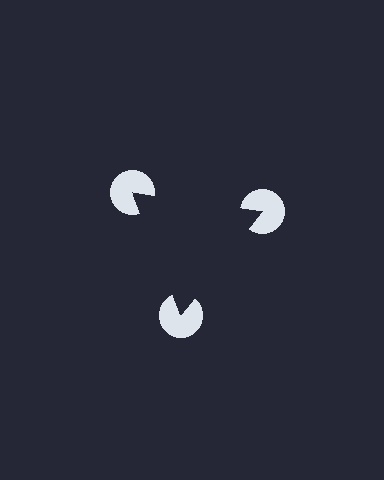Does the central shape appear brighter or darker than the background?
It typically appears slightly darker than the background, even though no actual brightness change is drawn.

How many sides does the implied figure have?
3 sides.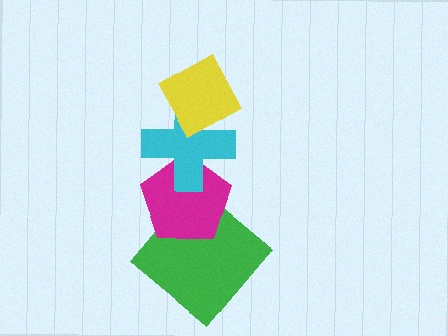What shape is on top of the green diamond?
The magenta pentagon is on top of the green diamond.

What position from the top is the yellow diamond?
The yellow diamond is 1st from the top.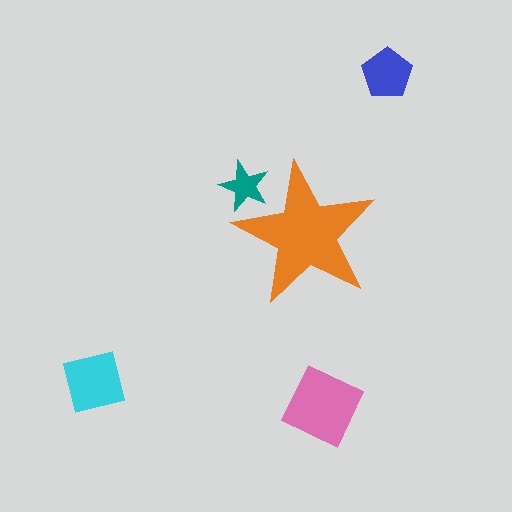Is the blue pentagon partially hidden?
No, the blue pentagon is fully visible.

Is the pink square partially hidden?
No, the pink square is fully visible.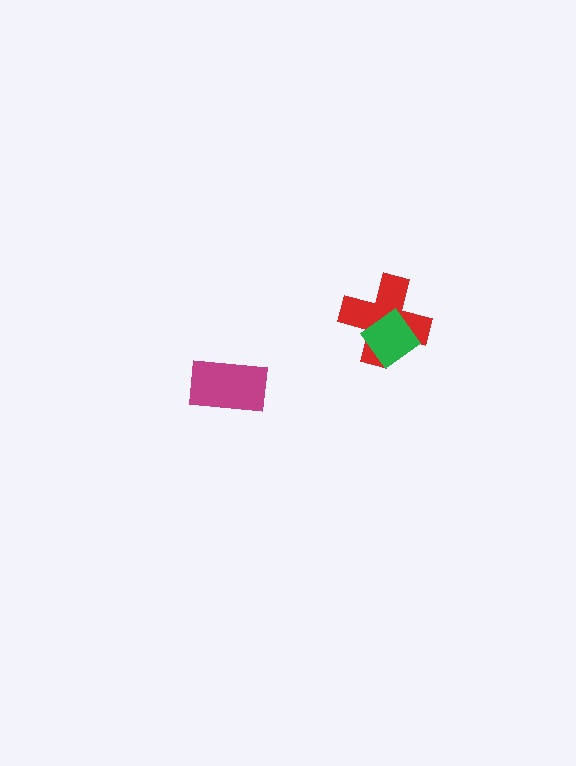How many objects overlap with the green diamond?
1 object overlaps with the green diamond.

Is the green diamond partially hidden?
No, no other shape covers it.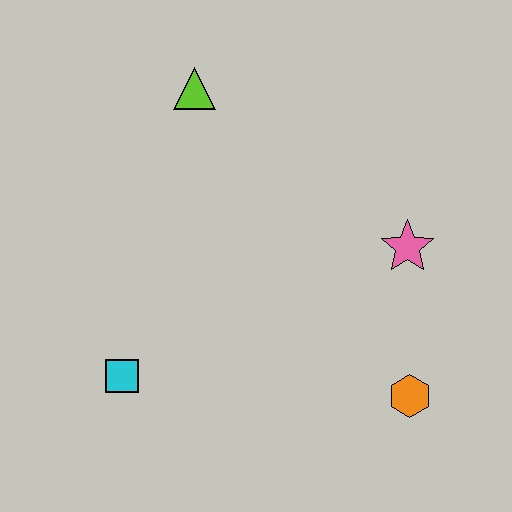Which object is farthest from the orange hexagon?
The lime triangle is farthest from the orange hexagon.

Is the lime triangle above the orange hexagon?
Yes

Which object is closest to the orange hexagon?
The pink star is closest to the orange hexagon.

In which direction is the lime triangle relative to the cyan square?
The lime triangle is above the cyan square.